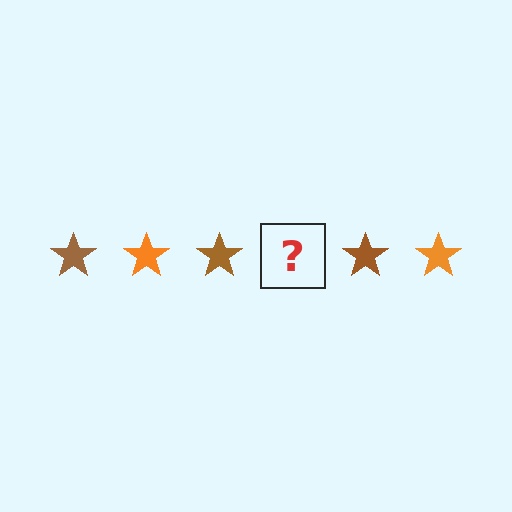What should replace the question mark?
The question mark should be replaced with an orange star.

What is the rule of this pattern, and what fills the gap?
The rule is that the pattern cycles through brown, orange stars. The gap should be filled with an orange star.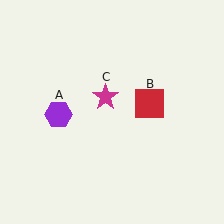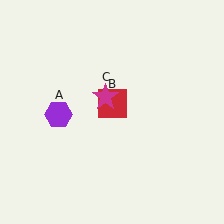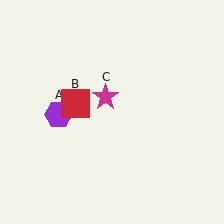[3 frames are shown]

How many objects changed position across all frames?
1 object changed position: red square (object B).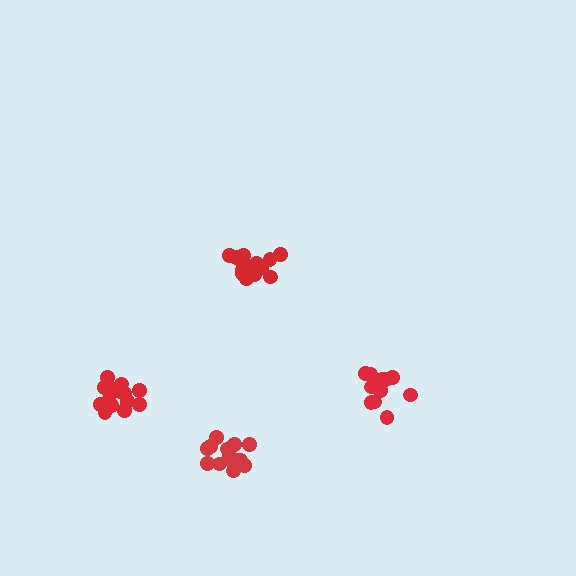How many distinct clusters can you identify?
There are 4 distinct clusters.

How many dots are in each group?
Group 1: 15 dots, Group 2: 16 dots, Group 3: 12 dots, Group 4: 13 dots (56 total).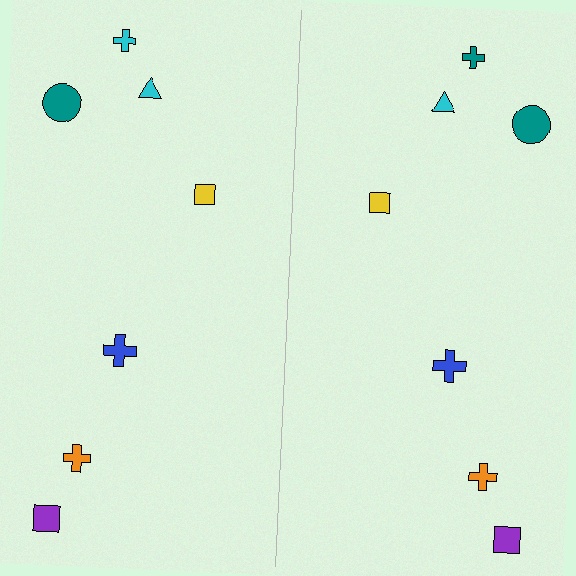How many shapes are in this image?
There are 14 shapes in this image.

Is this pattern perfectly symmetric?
No, the pattern is not perfectly symmetric. The teal cross on the right side breaks the symmetry — its mirror counterpart is cyan.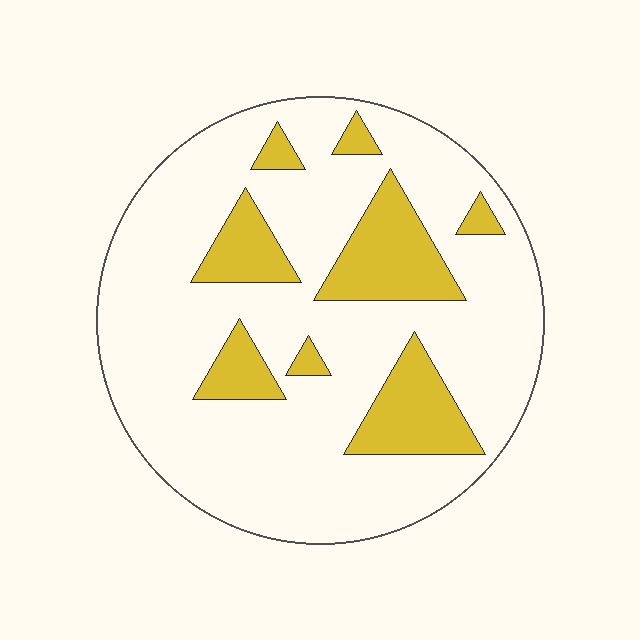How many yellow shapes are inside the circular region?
8.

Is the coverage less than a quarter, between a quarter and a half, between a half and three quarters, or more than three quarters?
Less than a quarter.